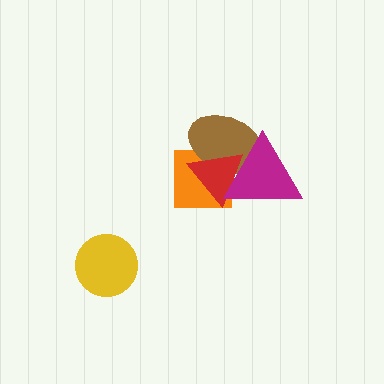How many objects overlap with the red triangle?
3 objects overlap with the red triangle.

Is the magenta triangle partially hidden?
No, no other shape covers it.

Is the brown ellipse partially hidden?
Yes, it is partially covered by another shape.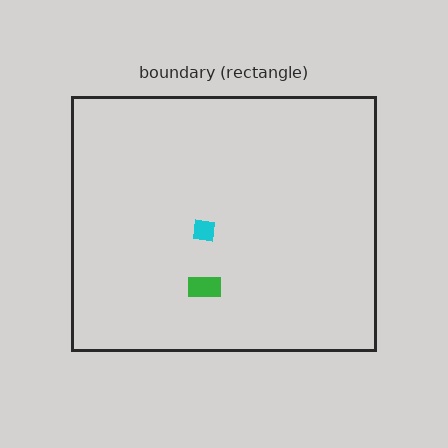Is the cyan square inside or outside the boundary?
Inside.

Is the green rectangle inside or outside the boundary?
Inside.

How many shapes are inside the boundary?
2 inside, 0 outside.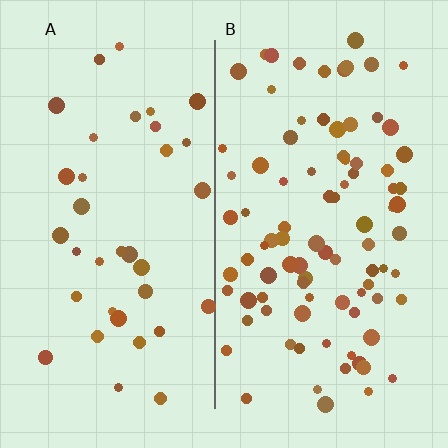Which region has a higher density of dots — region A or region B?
B (the right).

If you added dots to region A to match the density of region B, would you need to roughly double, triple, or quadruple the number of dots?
Approximately double.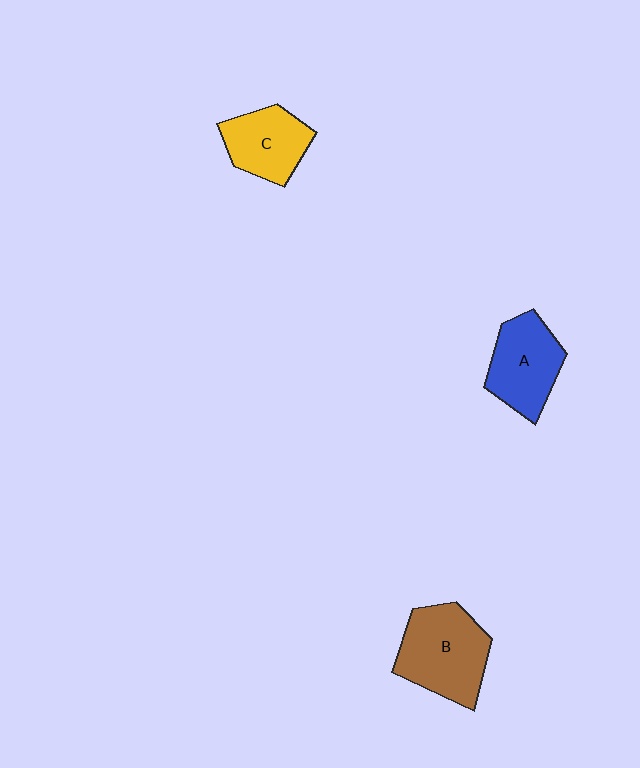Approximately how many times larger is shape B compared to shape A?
Approximately 1.2 times.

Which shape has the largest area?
Shape B (brown).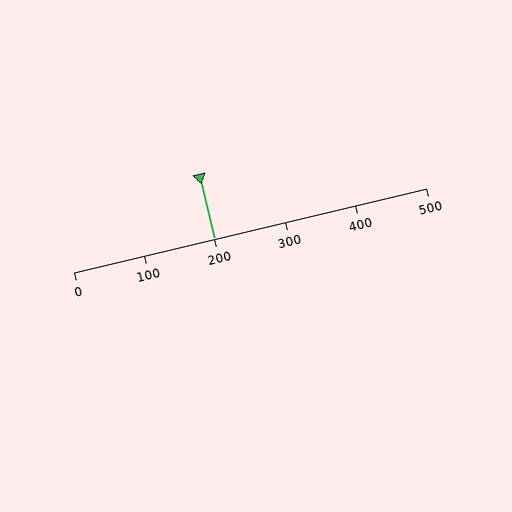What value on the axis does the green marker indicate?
The marker indicates approximately 200.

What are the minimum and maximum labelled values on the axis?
The axis runs from 0 to 500.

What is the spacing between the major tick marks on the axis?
The major ticks are spaced 100 apart.